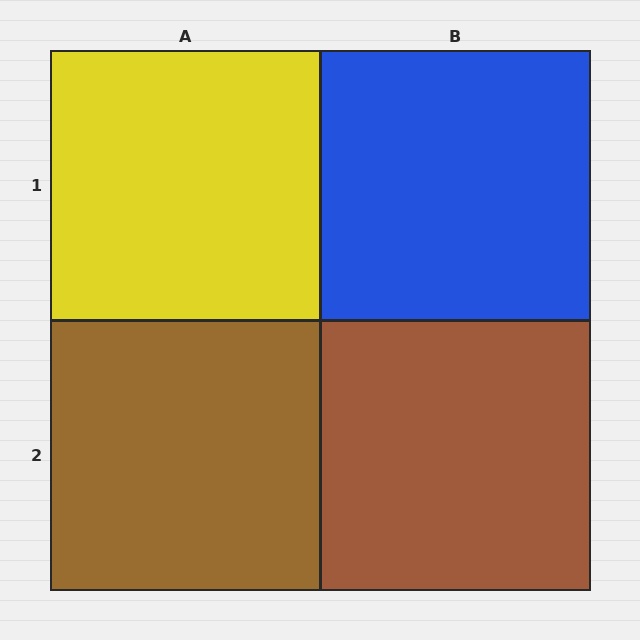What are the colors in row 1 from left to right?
Yellow, blue.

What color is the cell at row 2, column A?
Brown.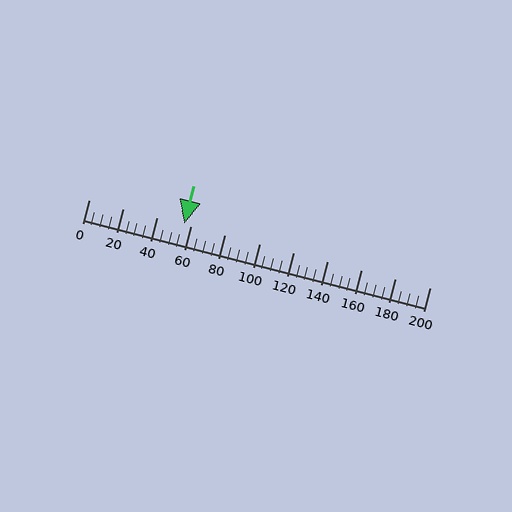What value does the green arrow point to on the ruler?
The green arrow points to approximately 56.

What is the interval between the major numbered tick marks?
The major tick marks are spaced 20 units apart.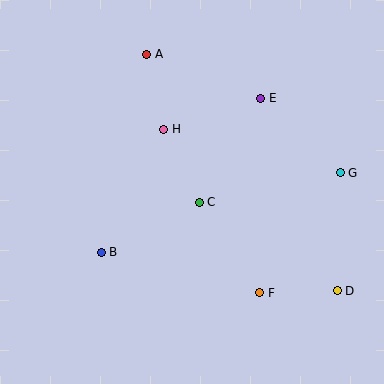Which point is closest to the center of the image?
Point C at (199, 202) is closest to the center.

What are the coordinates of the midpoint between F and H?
The midpoint between F and H is at (212, 211).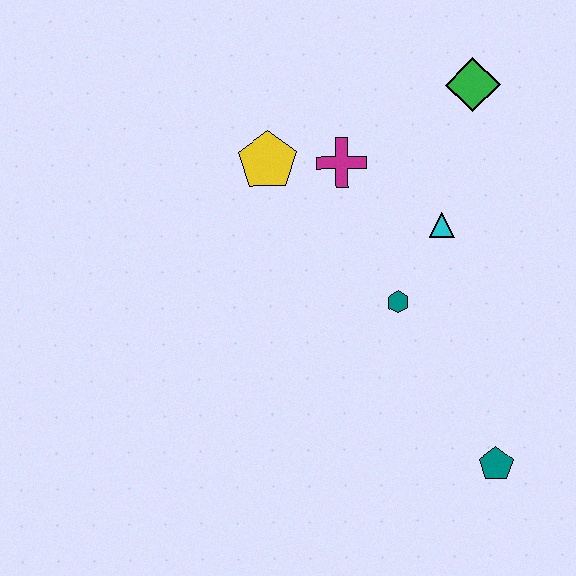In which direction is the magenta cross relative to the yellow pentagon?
The magenta cross is to the right of the yellow pentagon.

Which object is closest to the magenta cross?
The yellow pentagon is closest to the magenta cross.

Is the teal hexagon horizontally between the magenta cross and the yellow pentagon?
No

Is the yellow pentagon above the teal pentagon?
Yes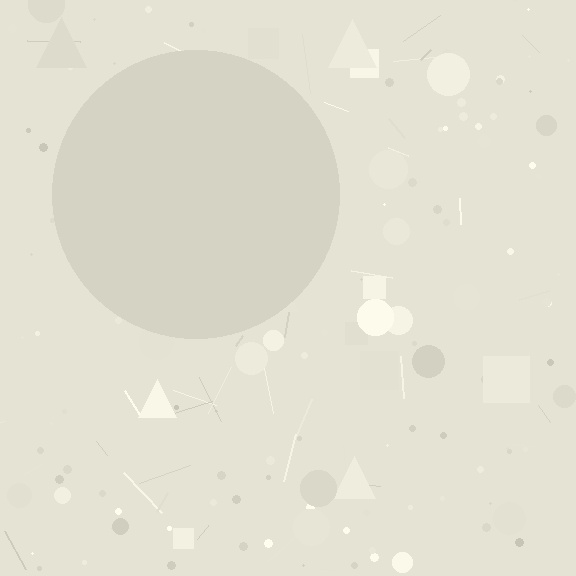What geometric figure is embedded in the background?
A circle is embedded in the background.